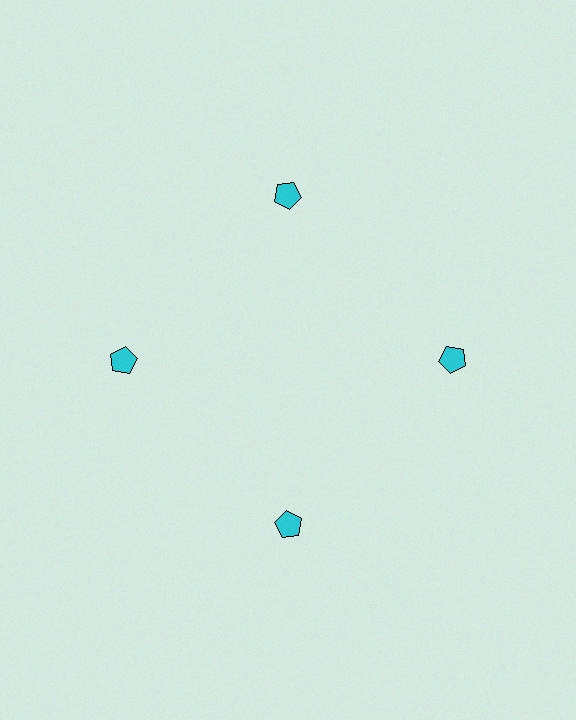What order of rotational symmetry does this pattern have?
This pattern has 4-fold rotational symmetry.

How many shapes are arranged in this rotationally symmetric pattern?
There are 4 shapes, arranged in 4 groups of 1.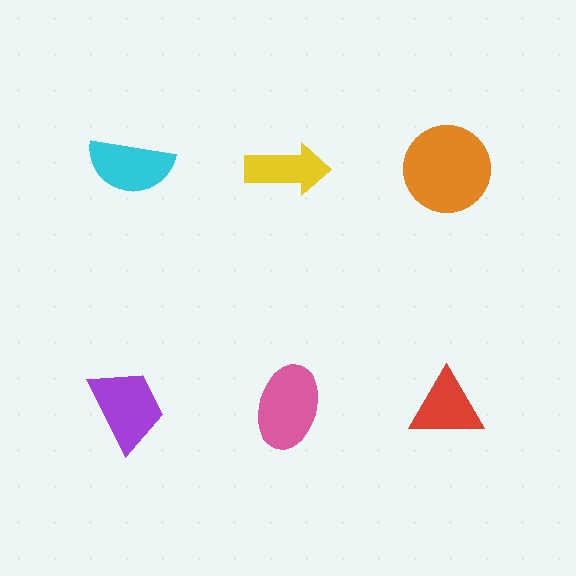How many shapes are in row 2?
3 shapes.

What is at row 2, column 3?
A red triangle.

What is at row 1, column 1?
A cyan semicircle.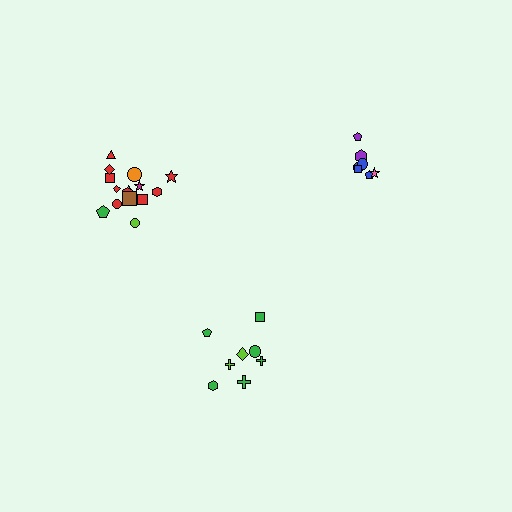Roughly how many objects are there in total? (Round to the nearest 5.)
Roughly 30 objects in total.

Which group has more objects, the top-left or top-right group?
The top-left group.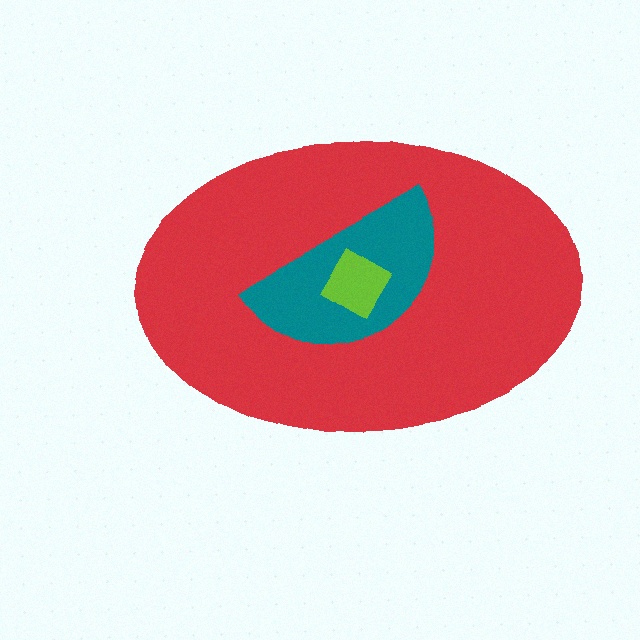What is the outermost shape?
The red ellipse.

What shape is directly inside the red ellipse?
The teal semicircle.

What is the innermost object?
The lime diamond.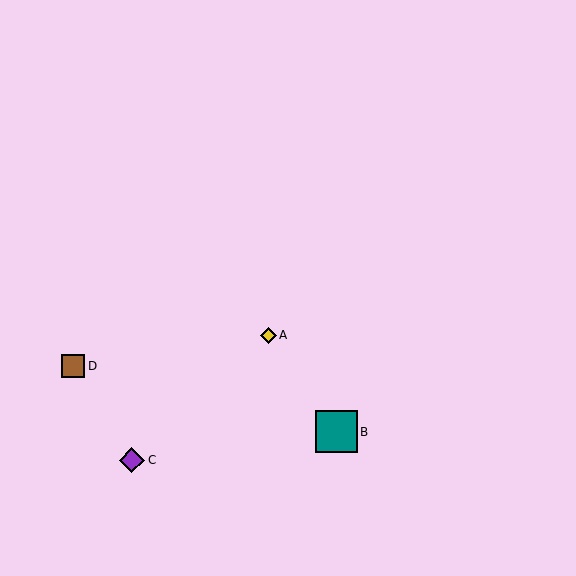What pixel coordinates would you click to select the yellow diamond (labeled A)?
Click at (268, 335) to select the yellow diamond A.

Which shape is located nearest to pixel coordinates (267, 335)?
The yellow diamond (labeled A) at (268, 335) is nearest to that location.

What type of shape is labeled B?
Shape B is a teal square.